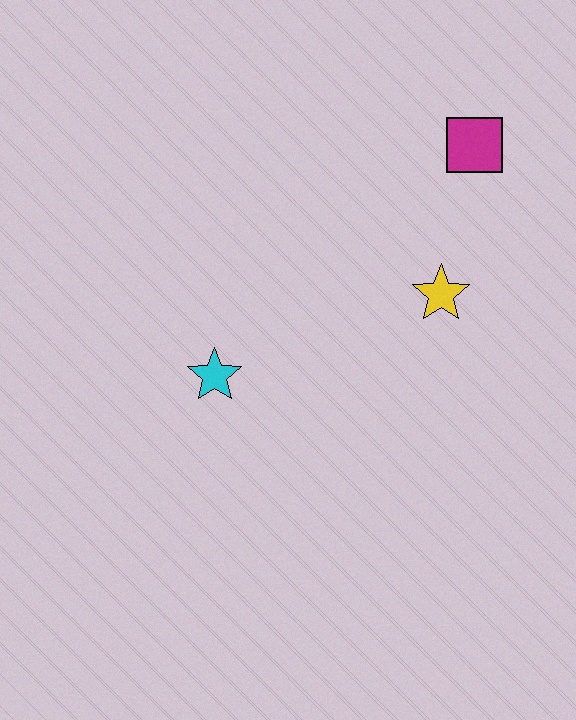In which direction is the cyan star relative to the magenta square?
The cyan star is to the left of the magenta square.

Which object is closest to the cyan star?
The yellow star is closest to the cyan star.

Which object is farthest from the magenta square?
The cyan star is farthest from the magenta square.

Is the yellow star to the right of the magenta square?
No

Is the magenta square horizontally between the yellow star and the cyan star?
No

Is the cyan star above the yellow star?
No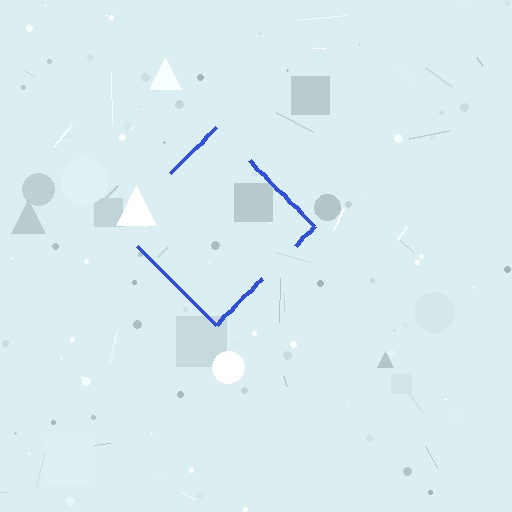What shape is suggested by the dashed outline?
The dashed outline suggests a diamond.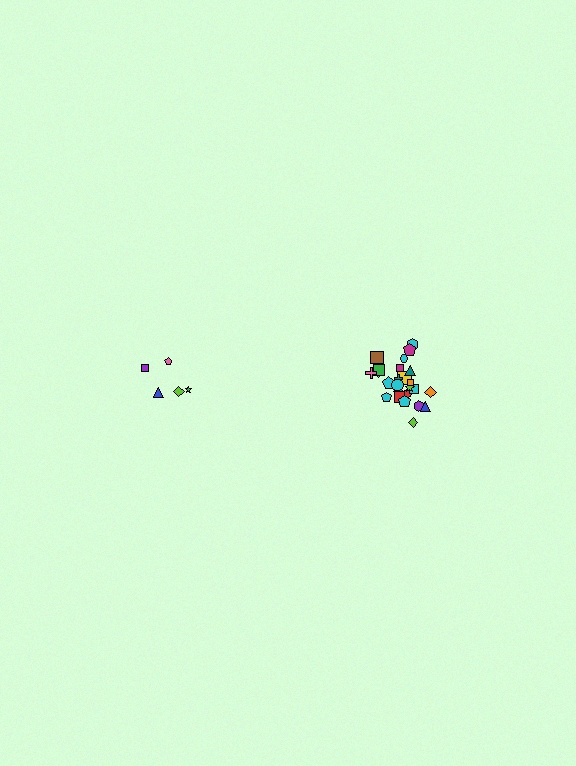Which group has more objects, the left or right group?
The right group.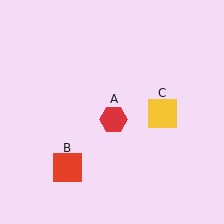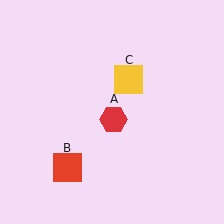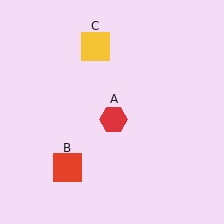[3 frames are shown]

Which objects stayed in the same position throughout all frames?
Red hexagon (object A) and red square (object B) remained stationary.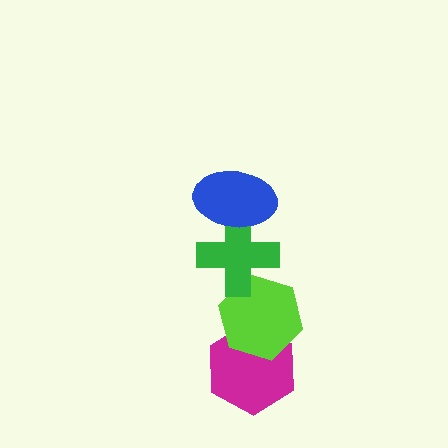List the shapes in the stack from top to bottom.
From top to bottom: the blue ellipse, the green cross, the lime hexagon, the magenta hexagon.